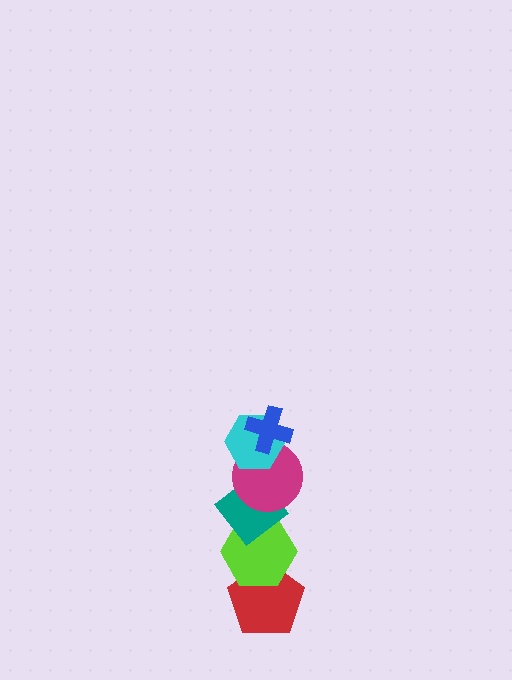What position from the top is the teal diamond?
The teal diamond is 4th from the top.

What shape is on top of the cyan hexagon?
The blue cross is on top of the cyan hexagon.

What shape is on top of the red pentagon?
The lime hexagon is on top of the red pentagon.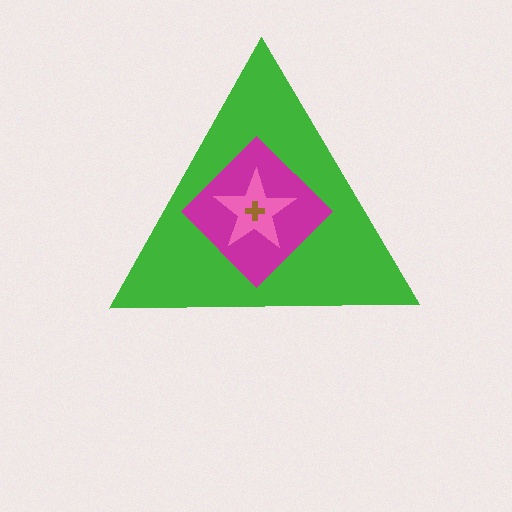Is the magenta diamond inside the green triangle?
Yes.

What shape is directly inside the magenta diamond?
The pink star.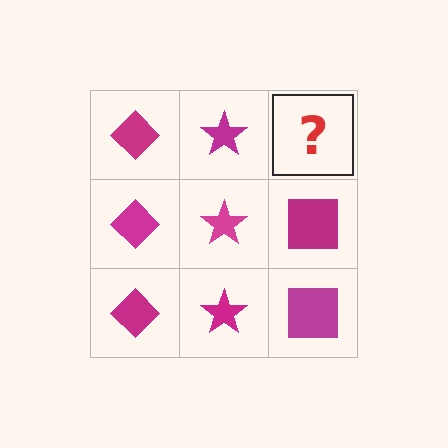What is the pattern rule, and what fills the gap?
The rule is that each column has a consistent shape. The gap should be filled with a magenta square.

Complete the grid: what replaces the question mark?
The question mark should be replaced with a magenta square.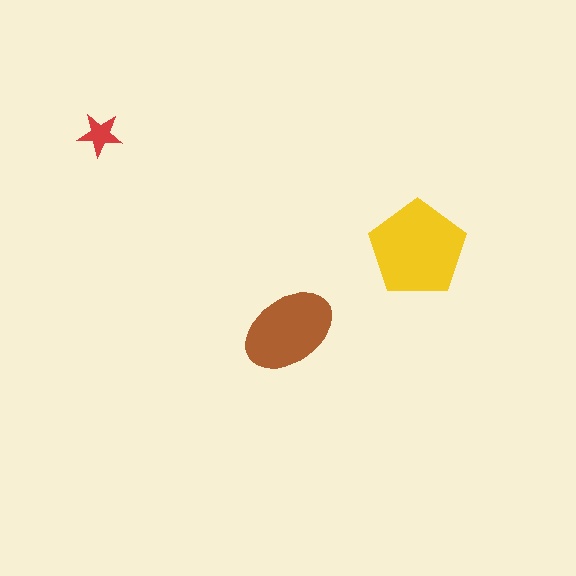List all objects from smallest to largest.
The red star, the brown ellipse, the yellow pentagon.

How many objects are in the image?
There are 3 objects in the image.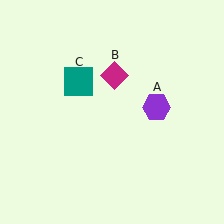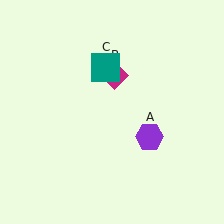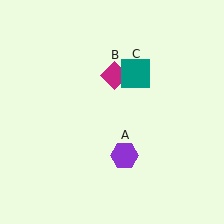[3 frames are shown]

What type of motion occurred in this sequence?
The purple hexagon (object A), teal square (object C) rotated clockwise around the center of the scene.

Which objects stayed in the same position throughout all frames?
Magenta diamond (object B) remained stationary.